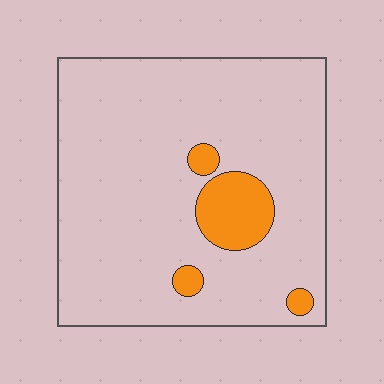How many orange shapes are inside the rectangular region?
4.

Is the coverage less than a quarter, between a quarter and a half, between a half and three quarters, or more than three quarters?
Less than a quarter.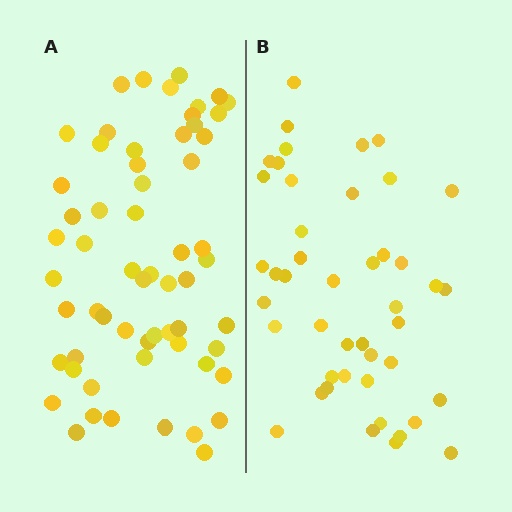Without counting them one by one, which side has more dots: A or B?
Region A (the left region) has more dots.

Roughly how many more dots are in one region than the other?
Region A has approximately 15 more dots than region B.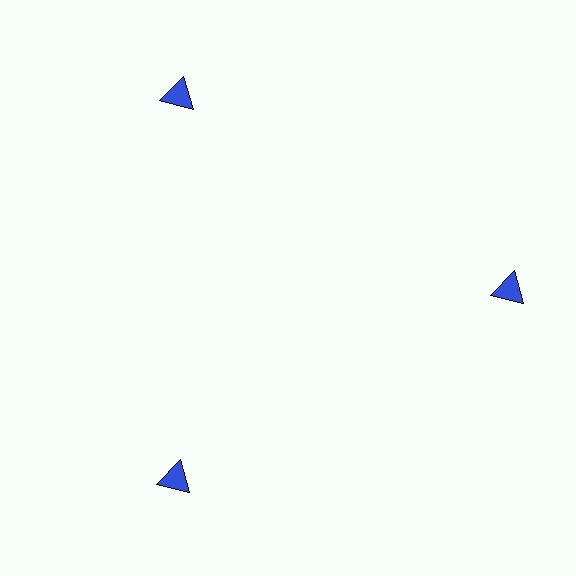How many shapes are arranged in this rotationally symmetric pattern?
There are 3 shapes, arranged in 3 groups of 1.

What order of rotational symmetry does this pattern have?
This pattern has 3-fold rotational symmetry.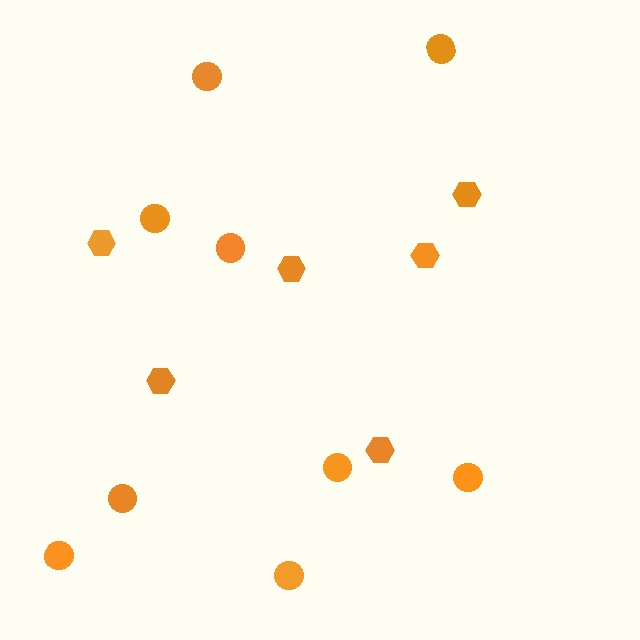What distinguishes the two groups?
There are 2 groups: one group of hexagons (6) and one group of circles (9).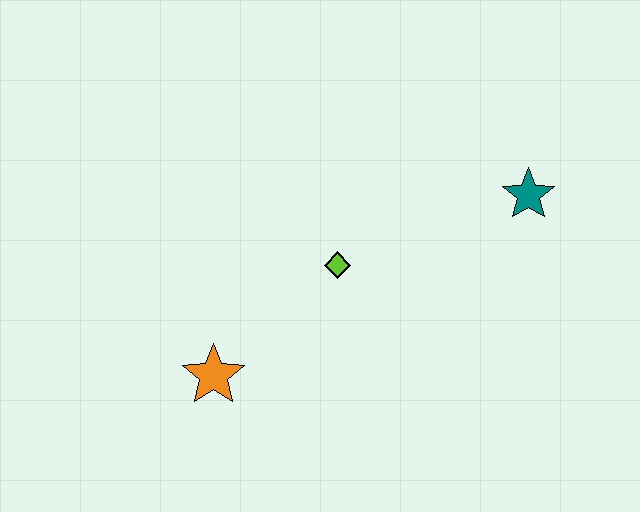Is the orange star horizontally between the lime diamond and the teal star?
No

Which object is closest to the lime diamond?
The orange star is closest to the lime diamond.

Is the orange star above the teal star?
No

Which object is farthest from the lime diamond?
The teal star is farthest from the lime diamond.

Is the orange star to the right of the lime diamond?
No